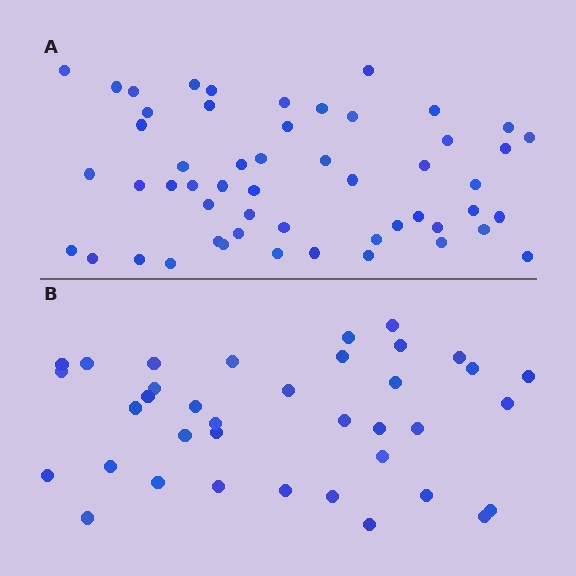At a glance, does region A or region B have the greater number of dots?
Region A (the top region) has more dots.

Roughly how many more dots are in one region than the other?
Region A has approximately 15 more dots than region B.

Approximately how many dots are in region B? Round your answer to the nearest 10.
About 40 dots. (The exact count is 37, which rounds to 40.)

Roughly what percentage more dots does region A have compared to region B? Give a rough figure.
About 45% more.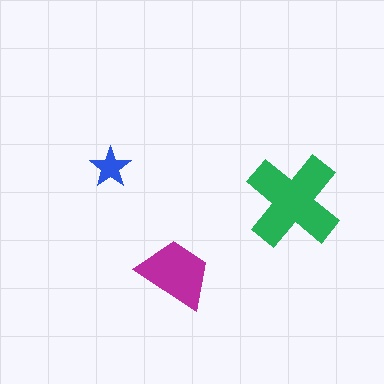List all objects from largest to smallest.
The green cross, the magenta trapezoid, the blue star.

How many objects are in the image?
There are 3 objects in the image.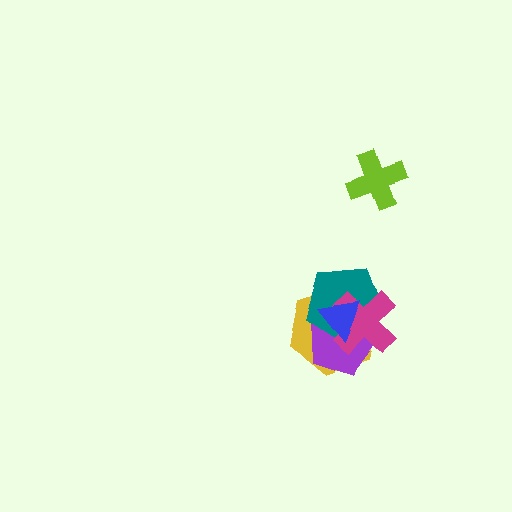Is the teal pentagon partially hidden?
Yes, it is partially covered by another shape.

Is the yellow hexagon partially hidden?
Yes, it is partially covered by another shape.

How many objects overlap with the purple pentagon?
4 objects overlap with the purple pentagon.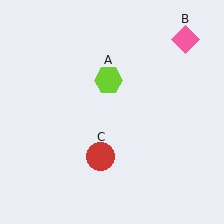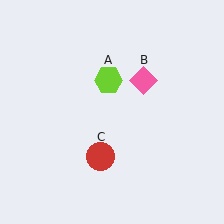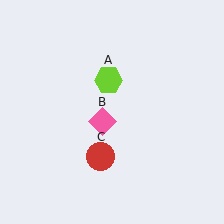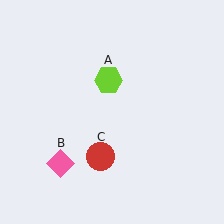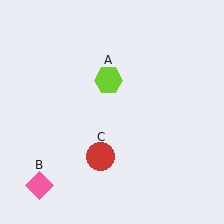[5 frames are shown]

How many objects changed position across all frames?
1 object changed position: pink diamond (object B).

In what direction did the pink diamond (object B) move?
The pink diamond (object B) moved down and to the left.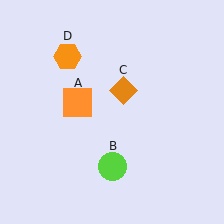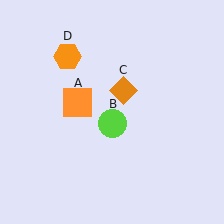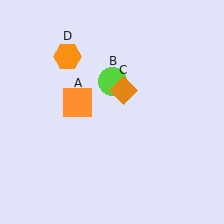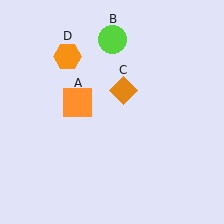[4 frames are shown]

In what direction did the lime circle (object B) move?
The lime circle (object B) moved up.